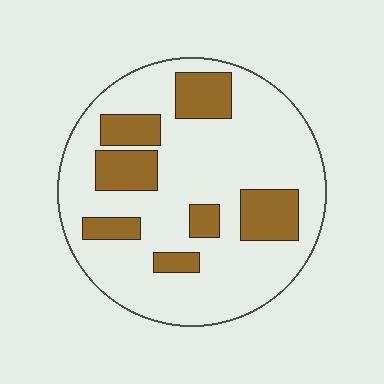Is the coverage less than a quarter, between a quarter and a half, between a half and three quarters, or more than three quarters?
Less than a quarter.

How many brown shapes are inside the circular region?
7.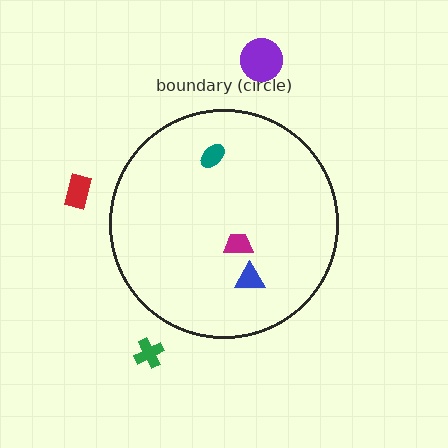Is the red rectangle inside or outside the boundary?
Outside.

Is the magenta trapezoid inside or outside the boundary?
Inside.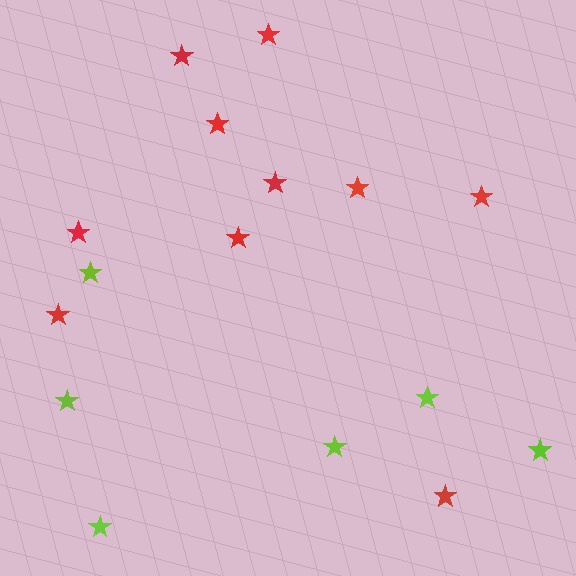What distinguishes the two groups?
There are 2 groups: one group of red stars (10) and one group of lime stars (6).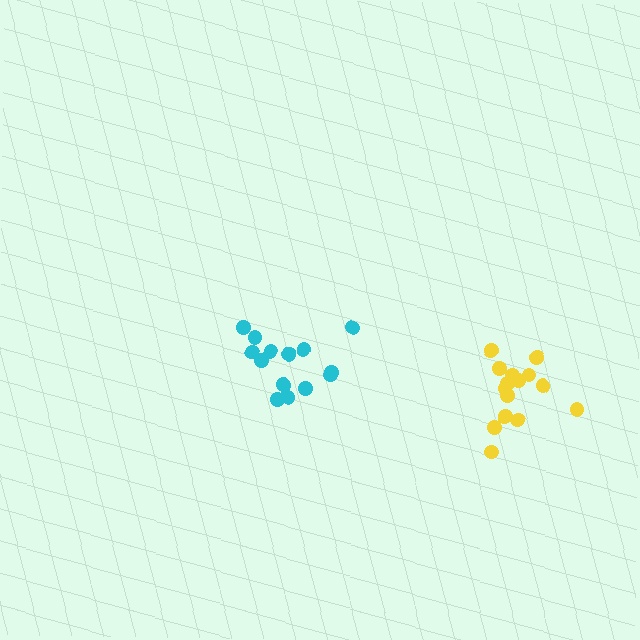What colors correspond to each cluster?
The clusters are colored: cyan, yellow.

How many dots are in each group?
Group 1: 14 dots, Group 2: 15 dots (29 total).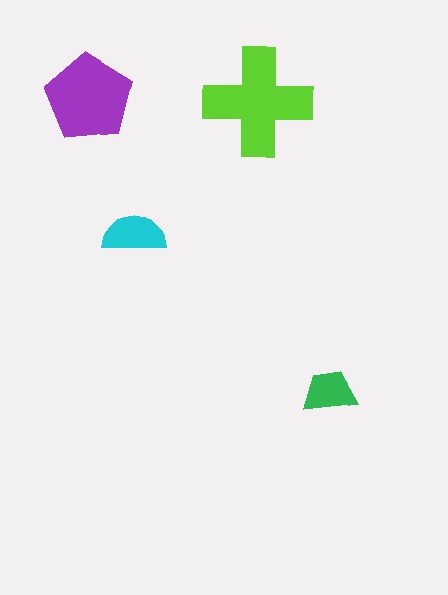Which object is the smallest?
The green trapezoid.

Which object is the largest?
The lime cross.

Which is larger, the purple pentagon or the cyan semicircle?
The purple pentagon.